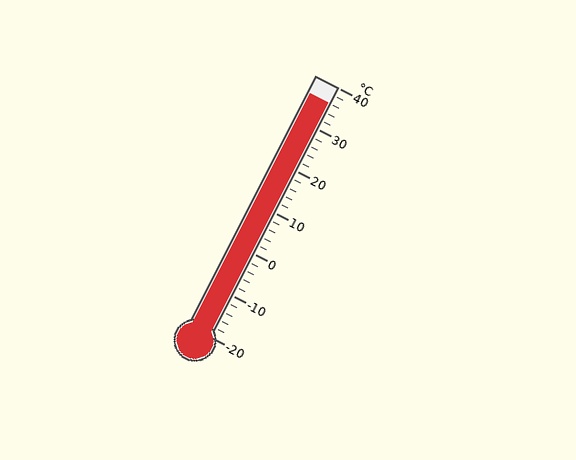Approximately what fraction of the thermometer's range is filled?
The thermometer is filled to approximately 95% of its range.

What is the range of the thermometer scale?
The thermometer scale ranges from -20°C to 40°C.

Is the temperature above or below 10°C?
The temperature is above 10°C.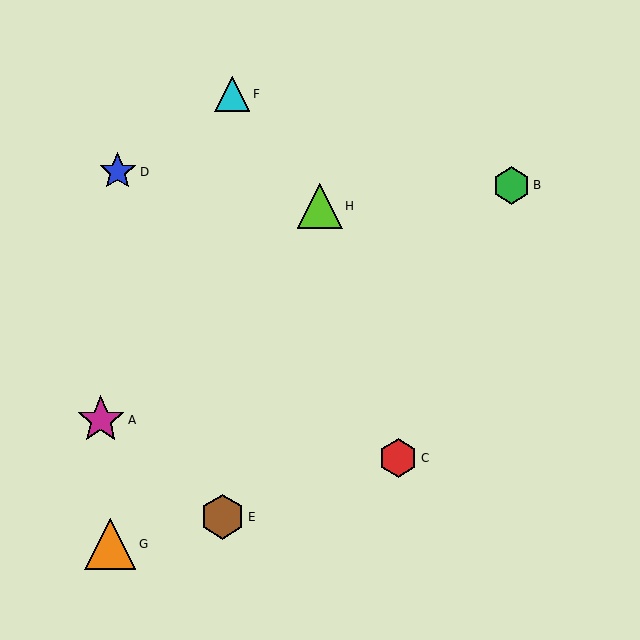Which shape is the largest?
The orange triangle (labeled G) is the largest.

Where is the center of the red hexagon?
The center of the red hexagon is at (398, 458).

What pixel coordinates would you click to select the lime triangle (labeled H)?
Click at (320, 206) to select the lime triangle H.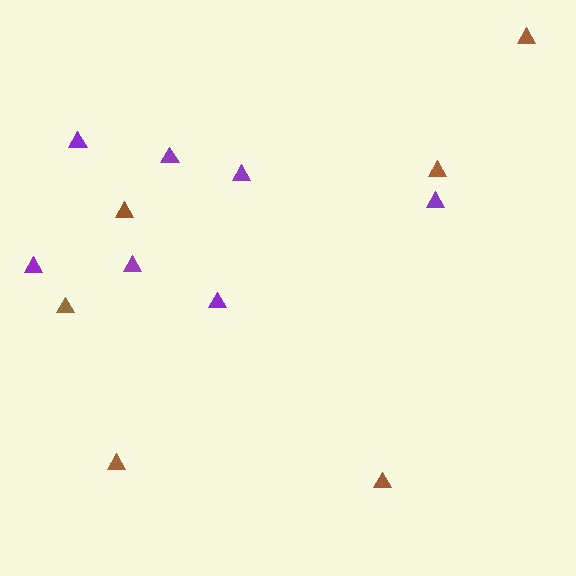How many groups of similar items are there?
There are 2 groups: one group of brown triangles (6) and one group of purple triangles (7).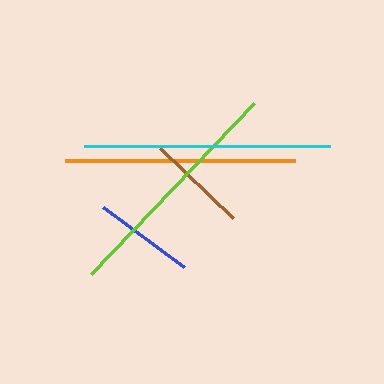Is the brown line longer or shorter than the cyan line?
The cyan line is longer than the brown line.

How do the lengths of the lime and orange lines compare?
The lime and orange lines are approximately the same length.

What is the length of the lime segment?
The lime segment is approximately 236 pixels long.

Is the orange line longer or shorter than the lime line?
The lime line is longer than the orange line.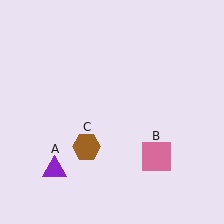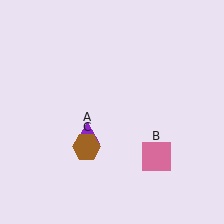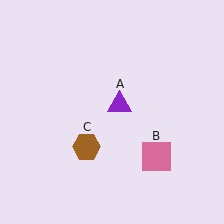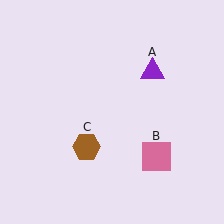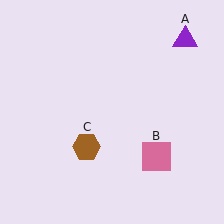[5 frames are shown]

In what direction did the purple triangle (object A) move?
The purple triangle (object A) moved up and to the right.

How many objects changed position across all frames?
1 object changed position: purple triangle (object A).